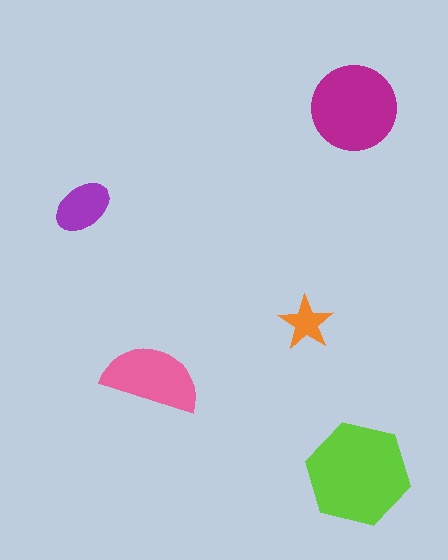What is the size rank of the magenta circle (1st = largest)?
2nd.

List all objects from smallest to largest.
The orange star, the purple ellipse, the pink semicircle, the magenta circle, the lime hexagon.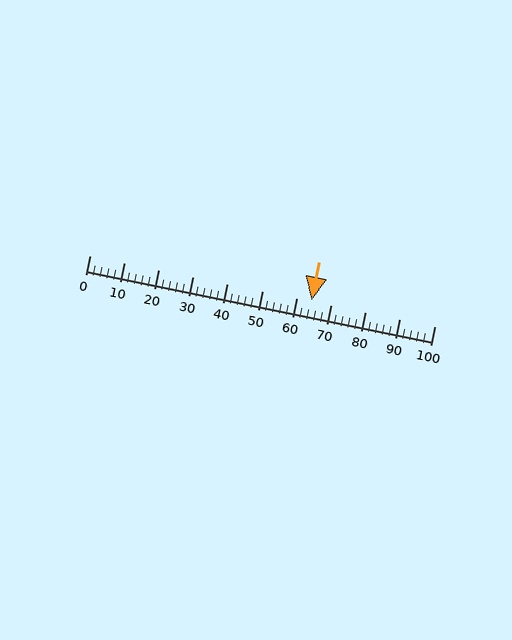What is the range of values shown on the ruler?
The ruler shows values from 0 to 100.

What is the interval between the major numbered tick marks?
The major tick marks are spaced 10 units apart.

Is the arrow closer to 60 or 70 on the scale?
The arrow is closer to 60.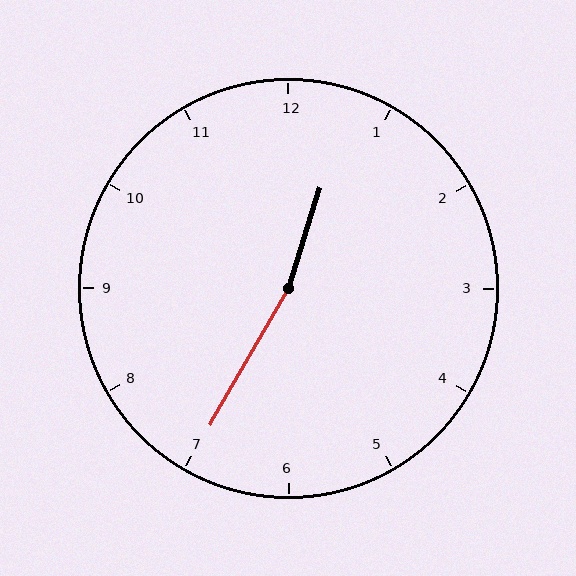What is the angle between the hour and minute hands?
Approximately 168 degrees.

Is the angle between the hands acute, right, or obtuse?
It is obtuse.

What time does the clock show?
12:35.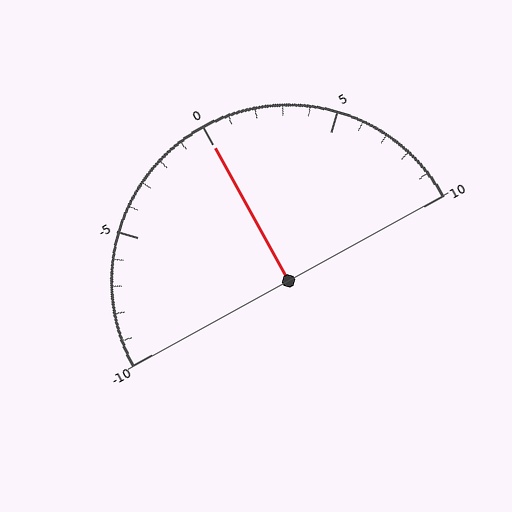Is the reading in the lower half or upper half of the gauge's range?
The reading is in the upper half of the range (-10 to 10).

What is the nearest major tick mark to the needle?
The nearest major tick mark is 0.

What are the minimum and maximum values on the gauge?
The gauge ranges from -10 to 10.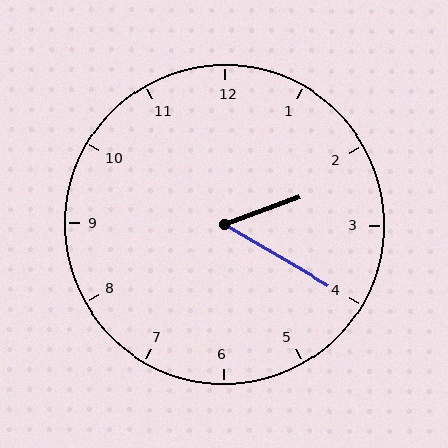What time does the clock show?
2:20.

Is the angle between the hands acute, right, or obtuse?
It is acute.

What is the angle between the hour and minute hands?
Approximately 50 degrees.